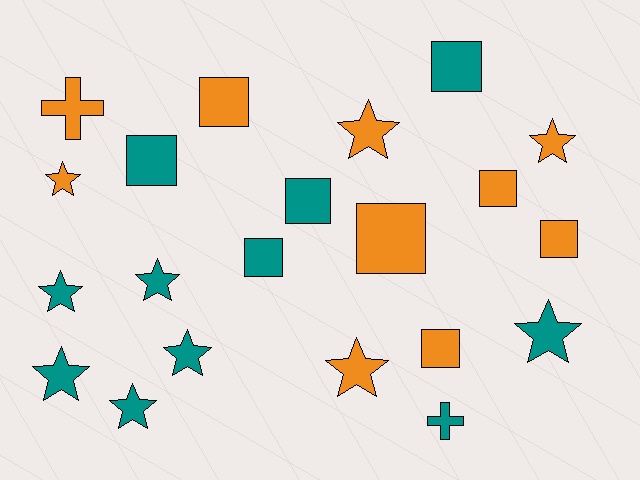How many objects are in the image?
There are 21 objects.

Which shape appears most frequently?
Star, with 10 objects.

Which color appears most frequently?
Teal, with 11 objects.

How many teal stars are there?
There are 6 teal stars.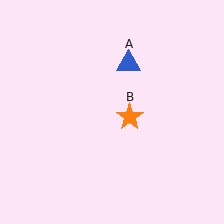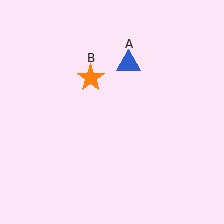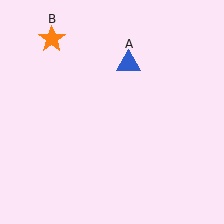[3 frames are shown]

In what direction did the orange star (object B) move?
The orange star (object B) moved up and to the left.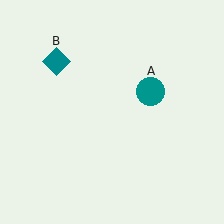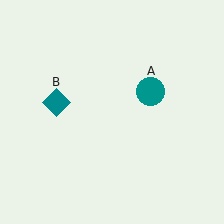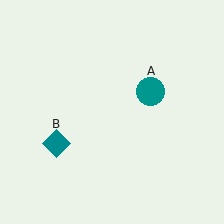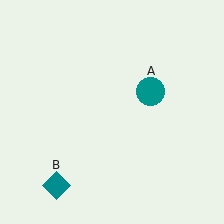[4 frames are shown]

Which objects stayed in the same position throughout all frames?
Teal circle (object A) remained stationary.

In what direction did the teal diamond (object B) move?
The teal diamond (object B) moved down.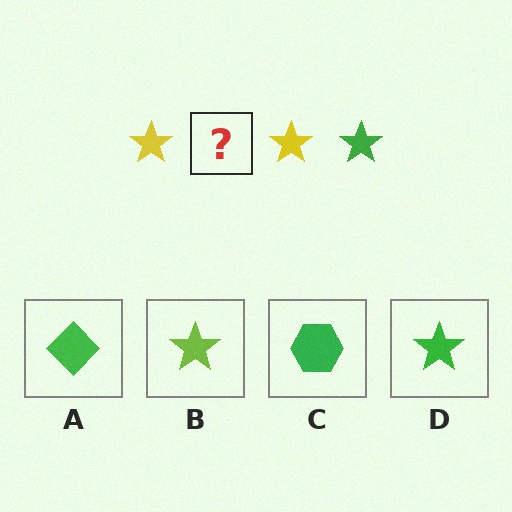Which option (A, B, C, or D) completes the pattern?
D.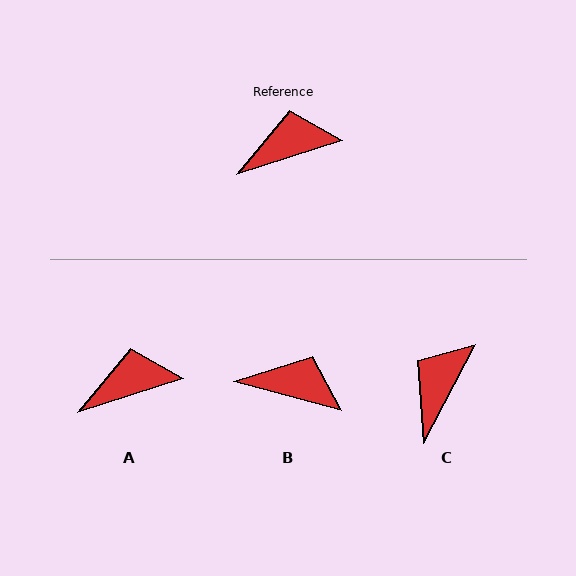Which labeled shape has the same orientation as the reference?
A.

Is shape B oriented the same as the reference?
No, it is off by about 33 degrees.